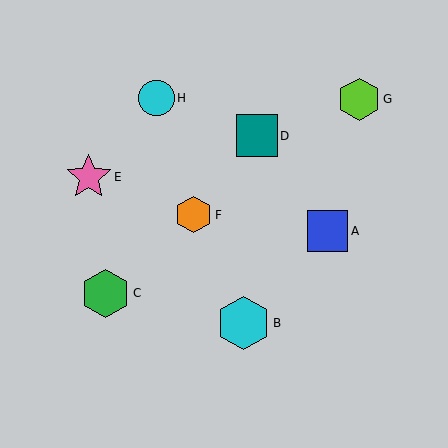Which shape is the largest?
The cyan hexagon (labeled B) is the largest.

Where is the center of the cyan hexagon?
The center of the cyan hexagon is at (243, 323).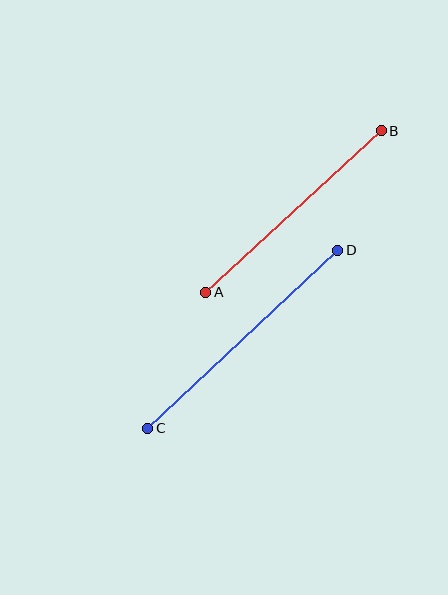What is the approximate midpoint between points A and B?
The midpoint is at approximately (293, 211) pixels.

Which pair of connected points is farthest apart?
Points C and D are farthest apart.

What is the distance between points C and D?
The distance is approximately 261 pixels.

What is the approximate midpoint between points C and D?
The midpoint is at approximately (243, 339) pixels.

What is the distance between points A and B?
The distance is approximately 239 pixels.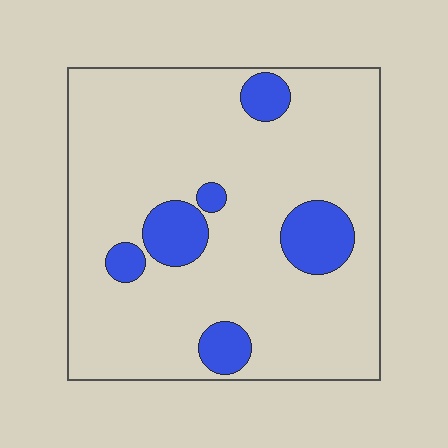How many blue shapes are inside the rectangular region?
6.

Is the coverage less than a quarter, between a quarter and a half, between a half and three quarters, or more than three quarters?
Less than a quarter.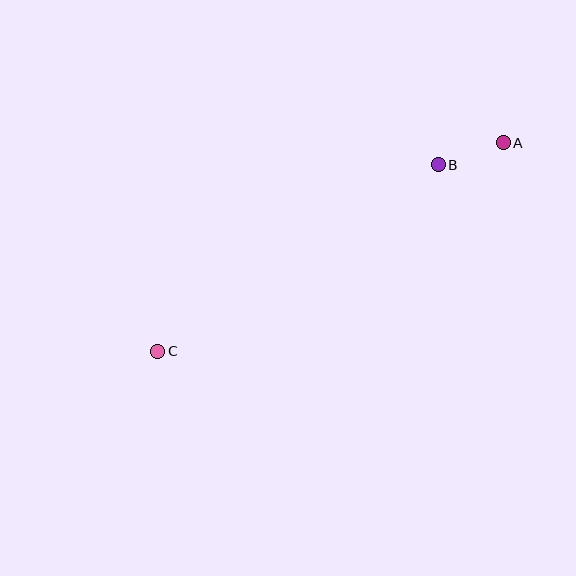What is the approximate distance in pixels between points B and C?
The distance between B and C is approximately 337 pixels.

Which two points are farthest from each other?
Points A and C are farthest from each other.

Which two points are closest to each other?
Points A and B are closest to each other.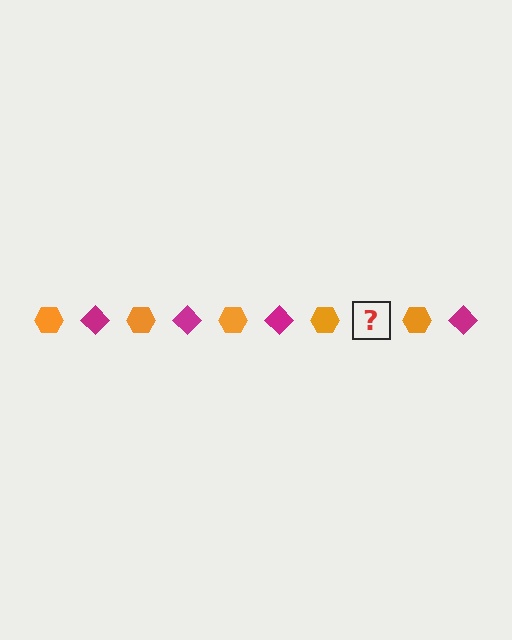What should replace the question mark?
The question mark should be replaced with a magenta diamond.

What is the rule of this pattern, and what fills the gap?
The rule is that the pattern alternates between orange hexagon and magenta diamond. The gap should be filled with a magenta diamond.